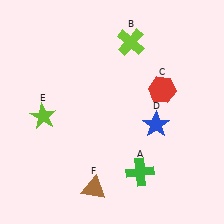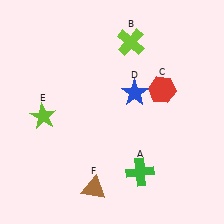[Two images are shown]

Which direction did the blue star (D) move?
The blue star (D) moved up.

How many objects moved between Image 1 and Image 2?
1 object moved between the two images.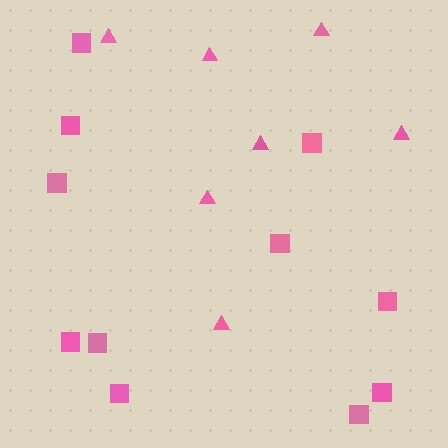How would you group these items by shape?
There are 2 groups: one group of squares (11) and one group of triangles (7).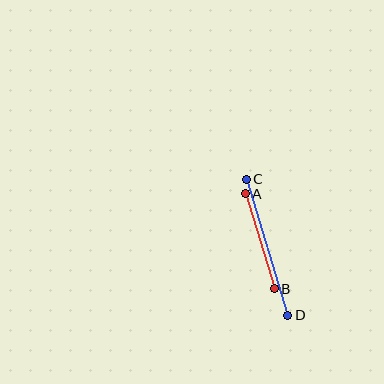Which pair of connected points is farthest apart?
Points C and D are farthest apart.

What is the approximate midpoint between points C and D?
The midpoint is at approximately (267, 247) pixels.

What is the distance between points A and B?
The distance is approximately 99 pixels.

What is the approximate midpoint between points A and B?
The midpoint is at approximately (260, 241) pixels.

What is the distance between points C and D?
The distance is approximately 142 pixels.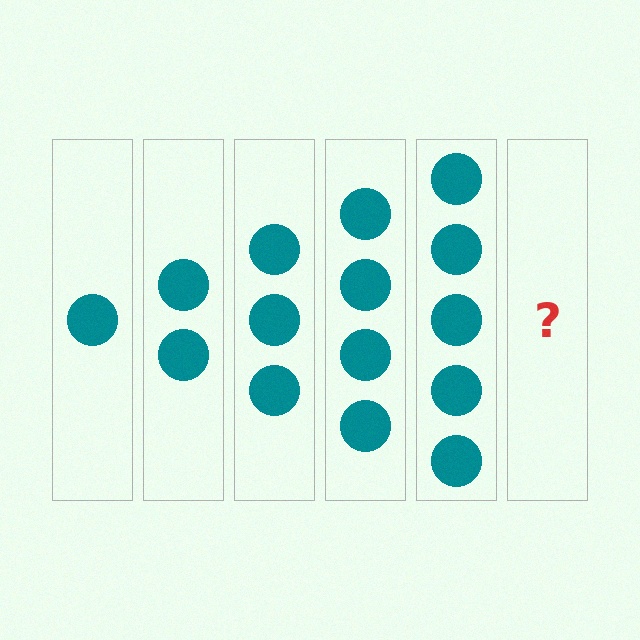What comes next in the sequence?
The next element should be 6 circles.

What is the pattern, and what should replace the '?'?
The pattern is that each step adds one more circle. The '?' should be 6 circles.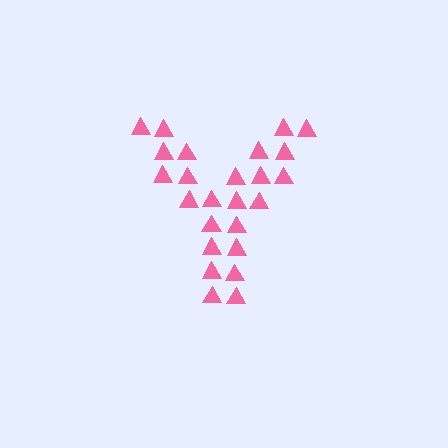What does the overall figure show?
The overall figure shows the letter Y.